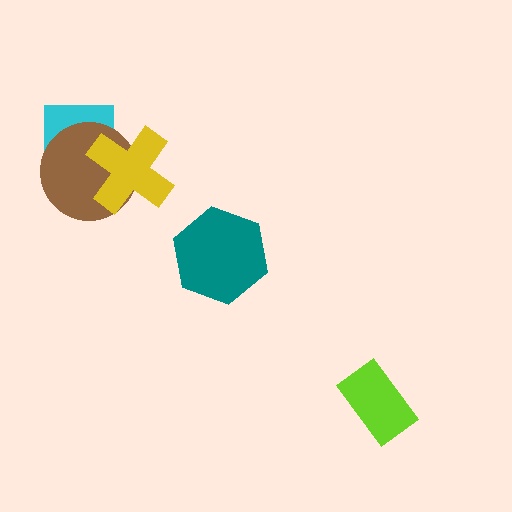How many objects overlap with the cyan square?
2 objects overlap with the cyan square.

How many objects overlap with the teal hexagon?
0 objects overlap with the teal hexagon.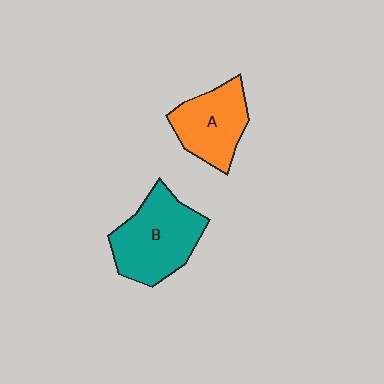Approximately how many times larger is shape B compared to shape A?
Approximately 1.3 times.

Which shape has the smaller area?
Shape A (orange).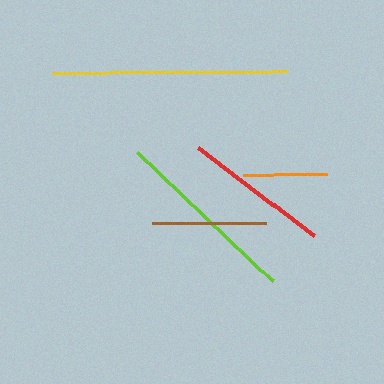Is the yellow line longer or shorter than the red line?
The yellow line is longer than the red line.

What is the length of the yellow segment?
The yellow segment is approximately 236 pixels long.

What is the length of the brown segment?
The brown segment is approximately 114 pixels long.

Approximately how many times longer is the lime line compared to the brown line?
The lime line is approximately 1.6 times the length of the brown line.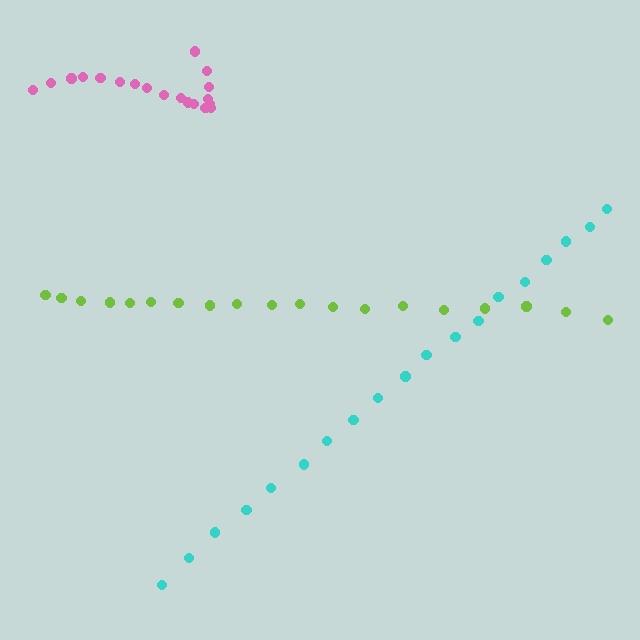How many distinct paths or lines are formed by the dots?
There are 3 distinct paths.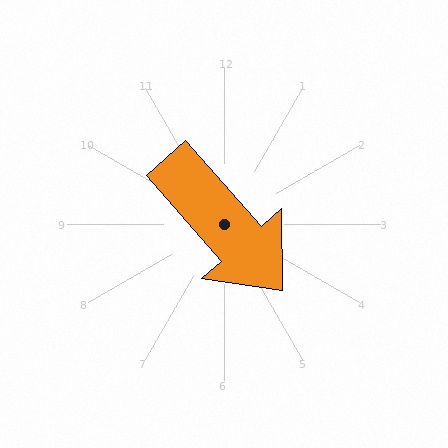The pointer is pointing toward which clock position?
Roughly 5 o'clock.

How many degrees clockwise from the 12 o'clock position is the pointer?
Approximately 139 degrees.